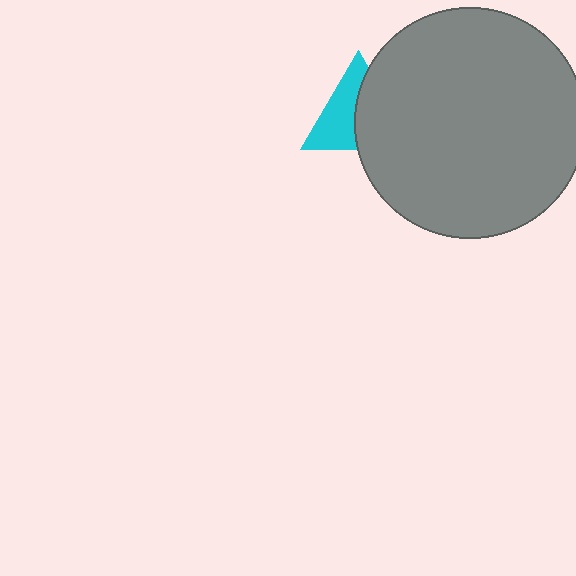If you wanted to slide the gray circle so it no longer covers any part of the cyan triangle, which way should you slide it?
Slide it right — that is the most direct way to separate the two shapes.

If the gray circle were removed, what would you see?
You would see the complete cyan triangle.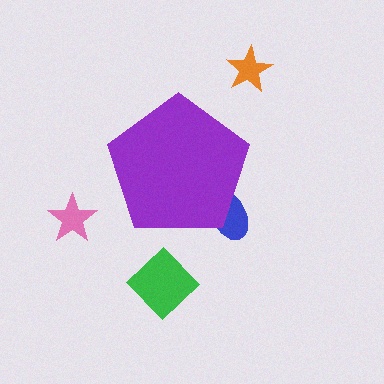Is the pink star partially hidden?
No, the pink star is fully visible.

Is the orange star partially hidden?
No, the orange star is fully visible.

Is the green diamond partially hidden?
No, the green diamond is fully visible.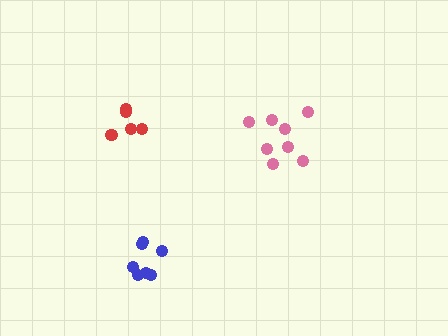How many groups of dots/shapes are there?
There are 3 groups.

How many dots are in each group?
Group 1: 6 dots, Group 2: 7 dots, Group 3: 8 dots (21 total).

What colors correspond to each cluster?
The clusters are colored: red, blue, pink.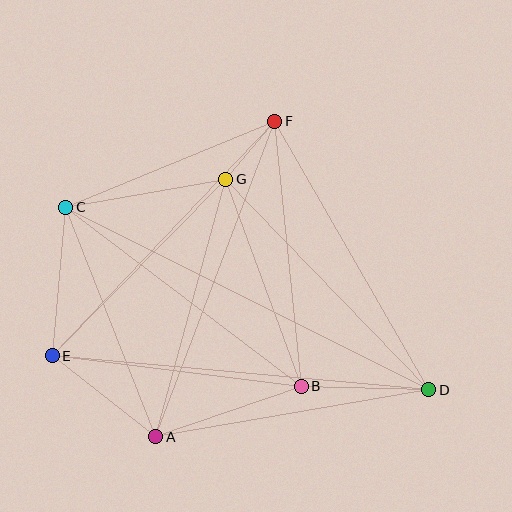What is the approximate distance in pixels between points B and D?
The distance between B and D is approximately 128 pixels.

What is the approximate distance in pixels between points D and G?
The distance between D and G is approximately 292 pixels.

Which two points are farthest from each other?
Points C and D are farthest from each other.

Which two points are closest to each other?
Points F and G are closest to each other.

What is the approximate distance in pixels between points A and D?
The distance between A and D is approximately 277 pixels.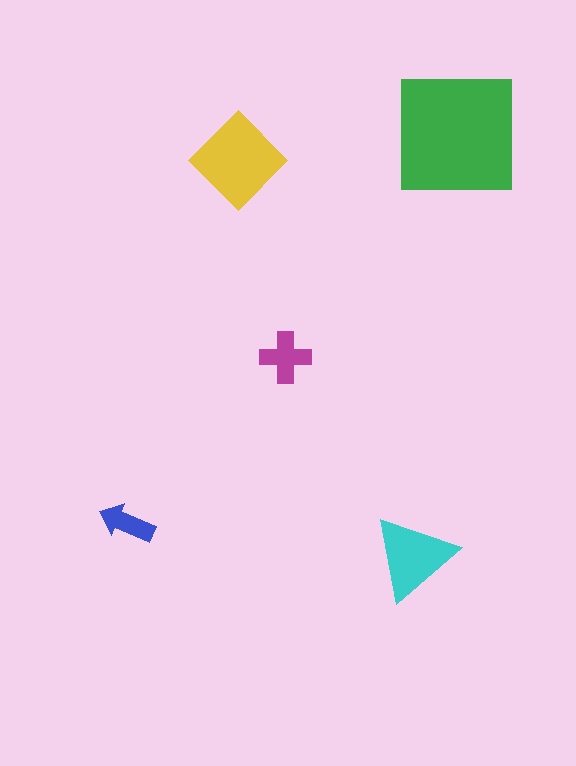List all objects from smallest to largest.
The blue arrow, the magenta cross, the cyan triangle, the yellow diamond, the green square.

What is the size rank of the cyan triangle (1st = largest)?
3rd.